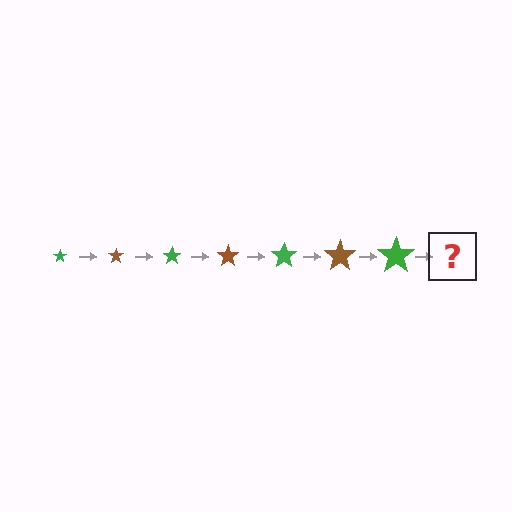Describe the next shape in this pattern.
It should be a brown star, larger than the previous one.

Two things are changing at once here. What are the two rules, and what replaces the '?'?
The two rules are that the star grows larger each step and the color cycles through green and brown. The '?' should be a brown star, larger than the previous one.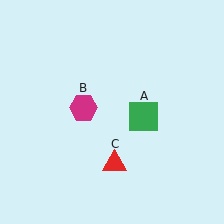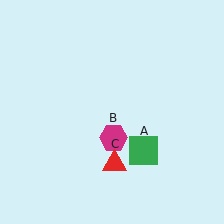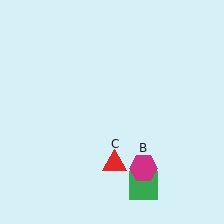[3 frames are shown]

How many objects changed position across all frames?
2 objects changed position: green square (object A), magenta hexagon (object B).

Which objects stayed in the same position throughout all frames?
Red triangle (object C) remained stationary.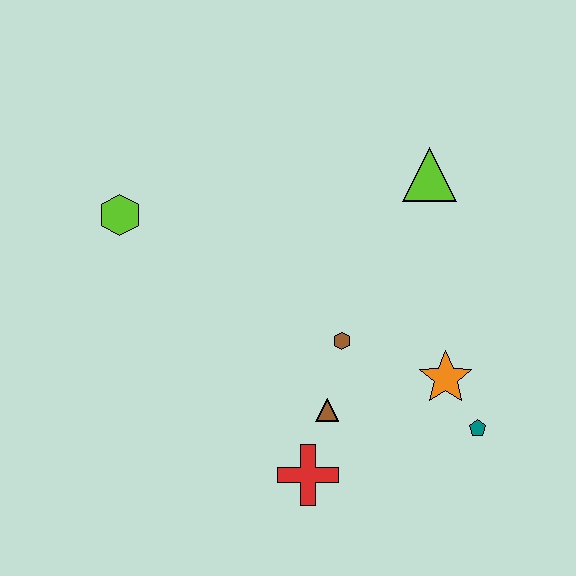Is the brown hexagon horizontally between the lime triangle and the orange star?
No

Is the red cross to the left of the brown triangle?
Yes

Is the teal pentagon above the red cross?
Yes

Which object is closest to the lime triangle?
The brown hexagon is closest to the lime triangle.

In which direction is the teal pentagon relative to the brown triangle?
The teal pentagon is to the right of the brown triangle.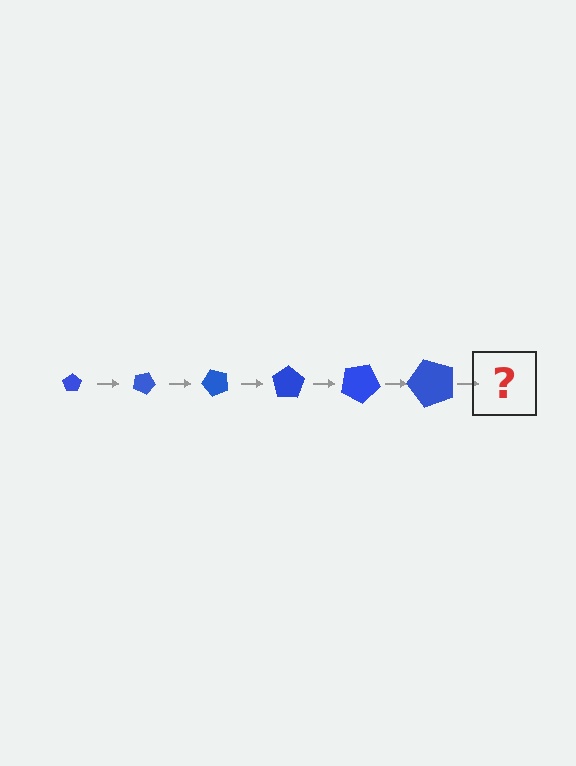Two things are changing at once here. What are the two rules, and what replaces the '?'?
The two rules are that the pentagon grows larger each step and it rotates 25 degrees each step. The '?' should be a pentagon, larger than the previous one and rotated 150 degrees from the start.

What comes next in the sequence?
The next element should be a pentagon, larger than the previous one and rotated 150 degrees from the start.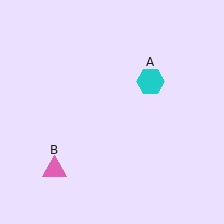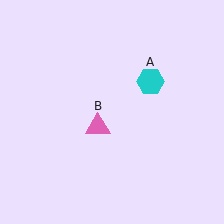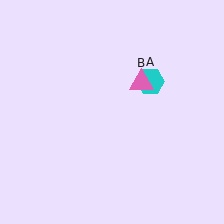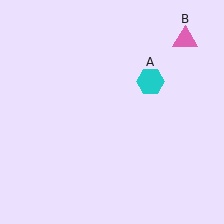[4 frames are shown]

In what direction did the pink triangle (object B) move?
The pink triangle (object B) moved up and to the right.